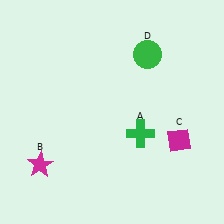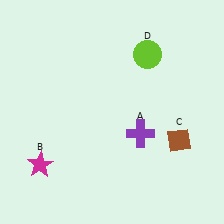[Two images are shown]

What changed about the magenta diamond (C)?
In Image 1, C is magenta. In Image 2, it changed to brown.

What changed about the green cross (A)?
In Image 1, A is green. In Image 2, it changed to purple.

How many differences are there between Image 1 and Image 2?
There are 3 differences between the two images.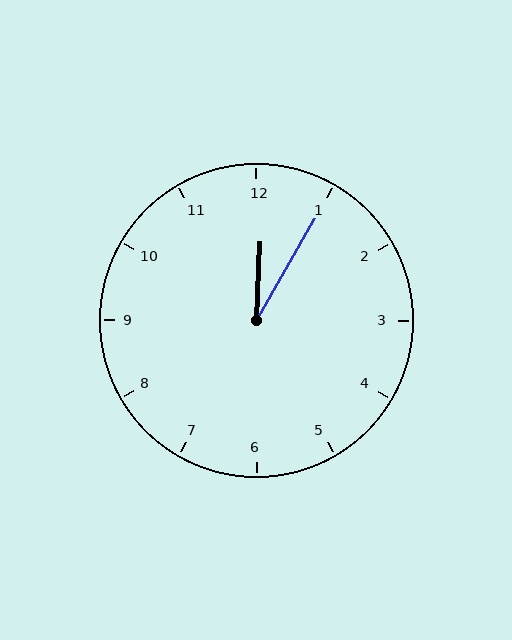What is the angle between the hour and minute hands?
Approximately 28 degrees.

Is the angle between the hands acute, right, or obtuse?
It is acute.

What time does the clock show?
12:05.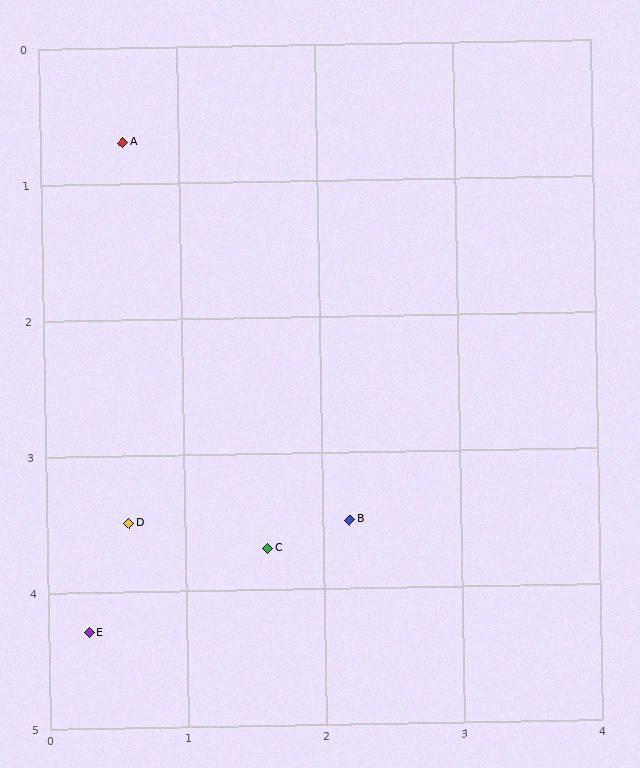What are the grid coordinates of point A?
Point A is at approximately (0.6, 0.7).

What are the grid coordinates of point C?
Point C is at approximately (1.6, 3.7).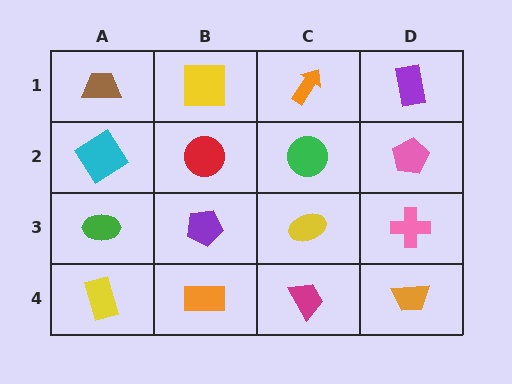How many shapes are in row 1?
4 shapes.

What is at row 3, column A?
A green ellipse.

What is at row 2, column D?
A pink pentagon.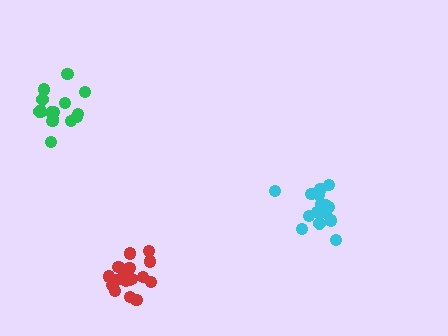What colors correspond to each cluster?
The clusters are colored: red, green, cyan.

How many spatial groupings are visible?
There are 3 spatial groupings.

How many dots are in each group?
Group 1: 18 dots, Group 2: 15 dots, Group 3: 15 dots (48 total).